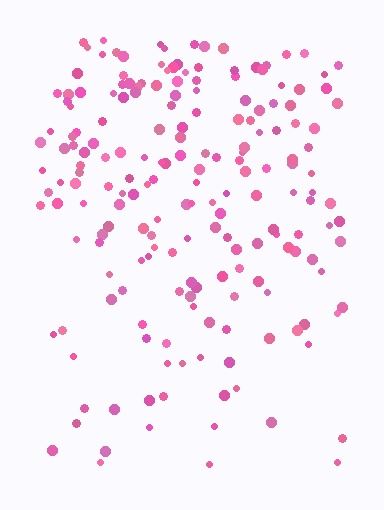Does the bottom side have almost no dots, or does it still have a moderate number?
Still a moderate number, just noticeably fewer than the top.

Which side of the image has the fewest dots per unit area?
The bottom.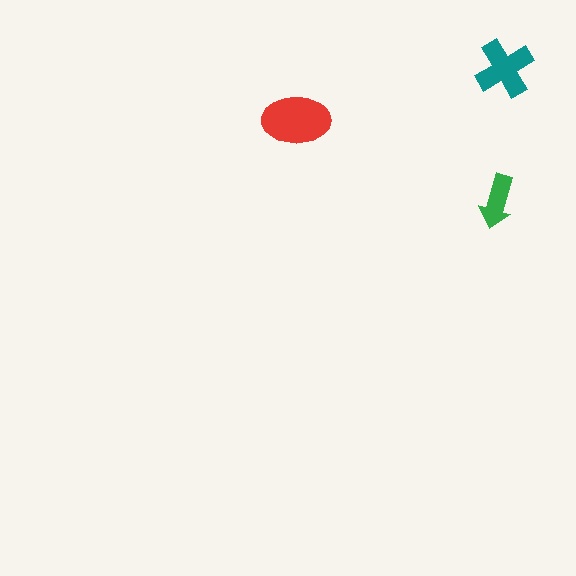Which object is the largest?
The red ellipse.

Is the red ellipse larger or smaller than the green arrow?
Larger.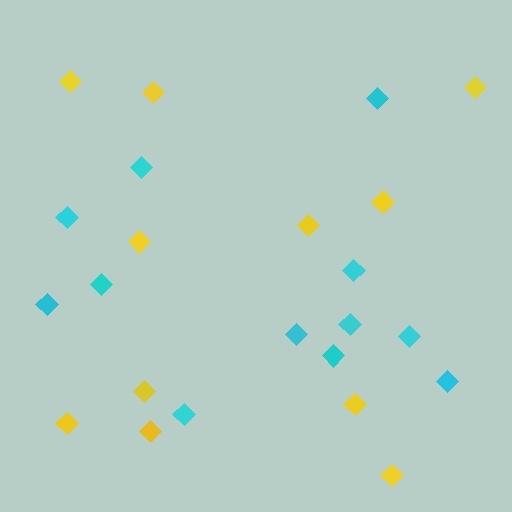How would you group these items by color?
There are 2 groups: one group of cyan diamonds (12) and one group of yellow diamonds (11).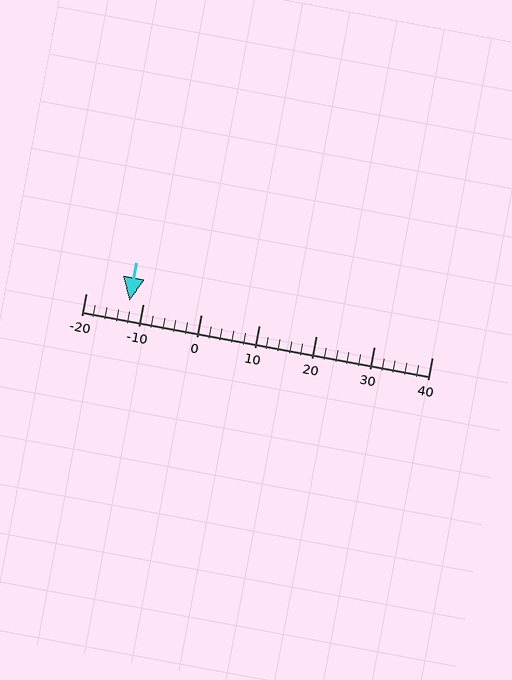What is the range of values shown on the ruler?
The ruler shows values from -20 to 40.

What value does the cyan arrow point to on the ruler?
The cyan arrow points to approximately -12.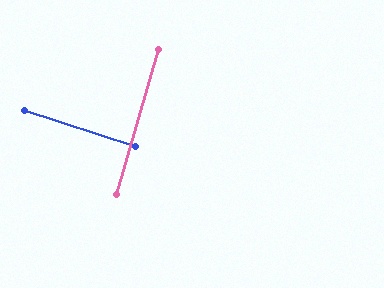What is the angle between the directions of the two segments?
Approximately 89 degrees.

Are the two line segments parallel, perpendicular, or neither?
Perpendicular — they meet at approximately 89°.